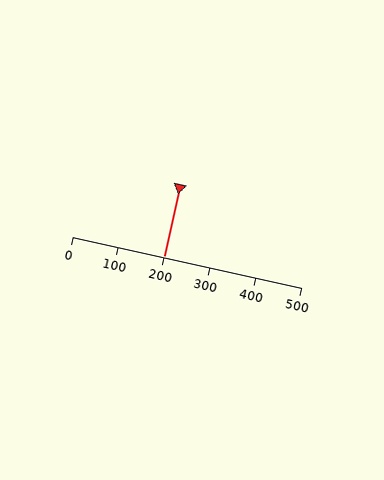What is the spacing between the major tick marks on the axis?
The major ticks are spaced 100 apart.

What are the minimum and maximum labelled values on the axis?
The axis runs from 0 to 500.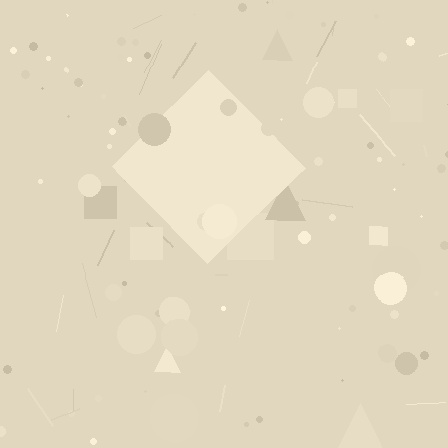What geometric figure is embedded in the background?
A diamond is embedded in the background.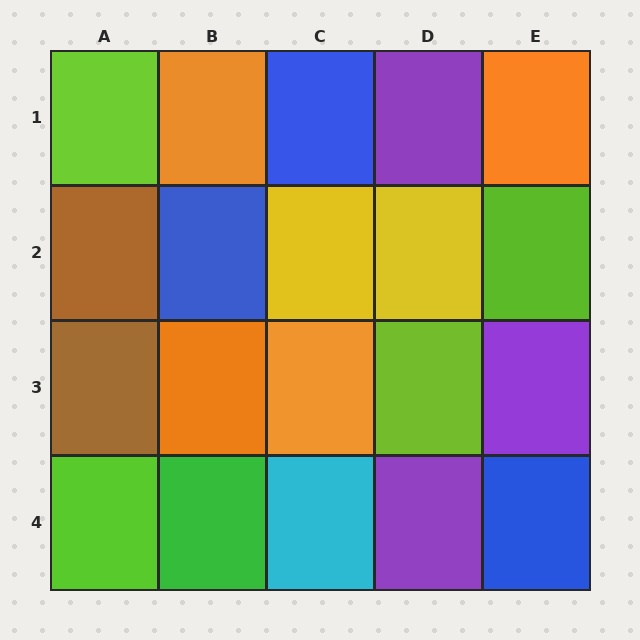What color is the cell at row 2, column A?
Brown.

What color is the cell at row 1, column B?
Orange.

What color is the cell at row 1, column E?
Orange.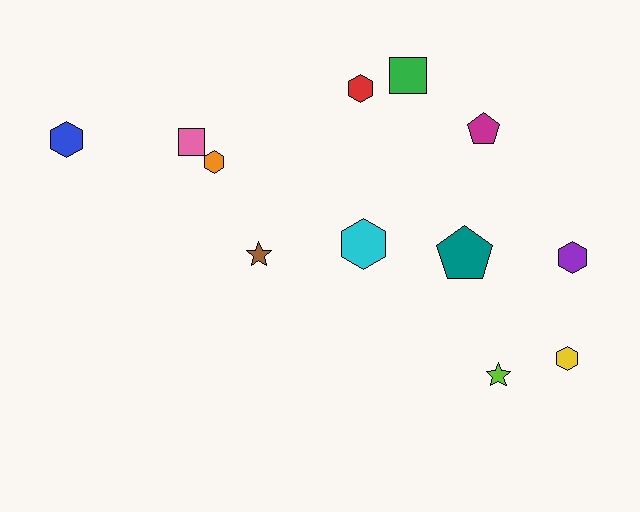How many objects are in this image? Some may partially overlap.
There are 12 objects.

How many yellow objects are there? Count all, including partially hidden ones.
There is 1 yellow object.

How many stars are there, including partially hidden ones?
There are 2 stars.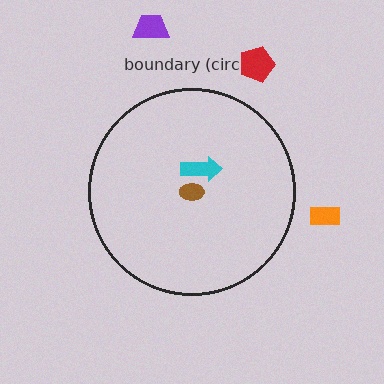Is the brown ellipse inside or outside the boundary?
Inside.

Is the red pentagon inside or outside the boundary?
Outside.